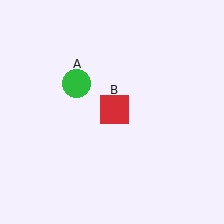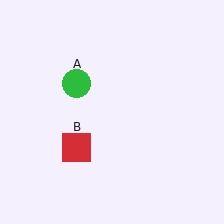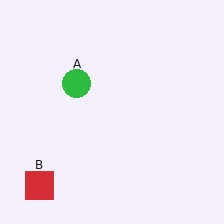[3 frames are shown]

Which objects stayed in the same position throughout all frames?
Green circle (object A) remained stationary.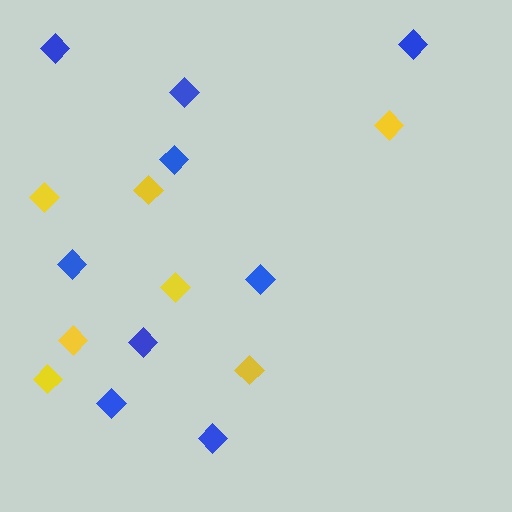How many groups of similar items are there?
There are 2 groups: one group of blue diamonds (9) and one group of yellow diamonds (7).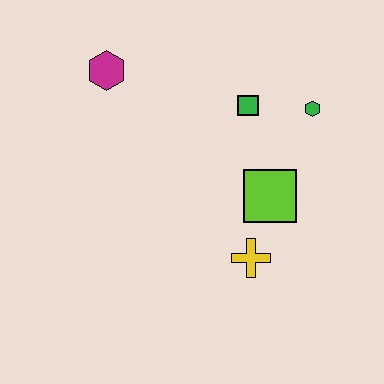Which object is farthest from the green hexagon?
The magenta hexagon is farthest from the green hexagon.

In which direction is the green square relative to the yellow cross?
The green square is above the yellow cross.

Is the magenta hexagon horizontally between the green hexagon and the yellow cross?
No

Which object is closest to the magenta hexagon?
The green square is closest to the magenta hexagon.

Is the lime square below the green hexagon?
Yes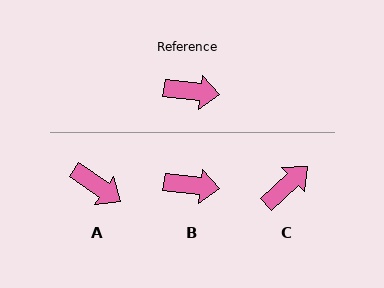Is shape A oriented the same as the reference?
No, it is off by about 27 degrees.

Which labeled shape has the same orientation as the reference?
B.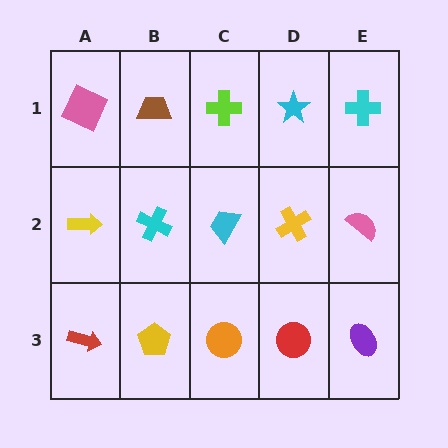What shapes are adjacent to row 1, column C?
A cyan trapezoid (row 2, column C), a brown trapezoid (row 1, column B), a cyan star (row 1, column D).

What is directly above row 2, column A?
A pink square.